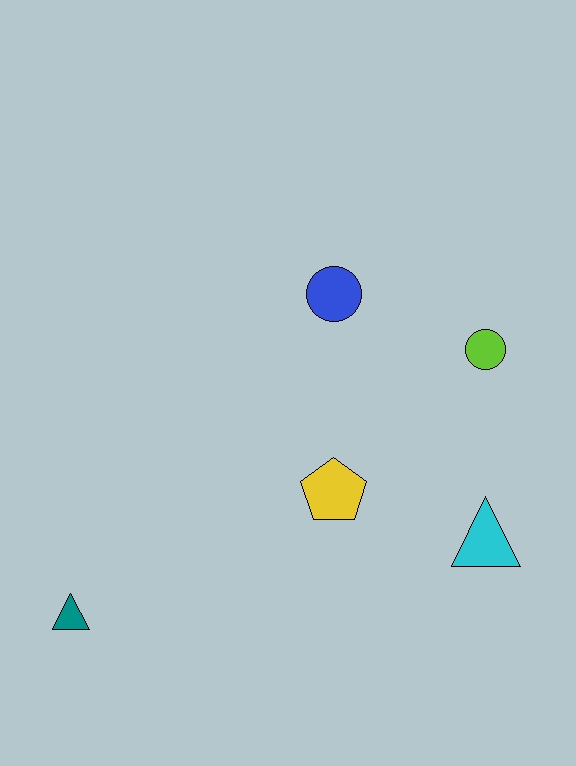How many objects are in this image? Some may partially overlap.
There are 5 objects.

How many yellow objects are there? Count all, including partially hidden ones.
There is 1 yellow object.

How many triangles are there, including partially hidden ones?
There are 2 triangles.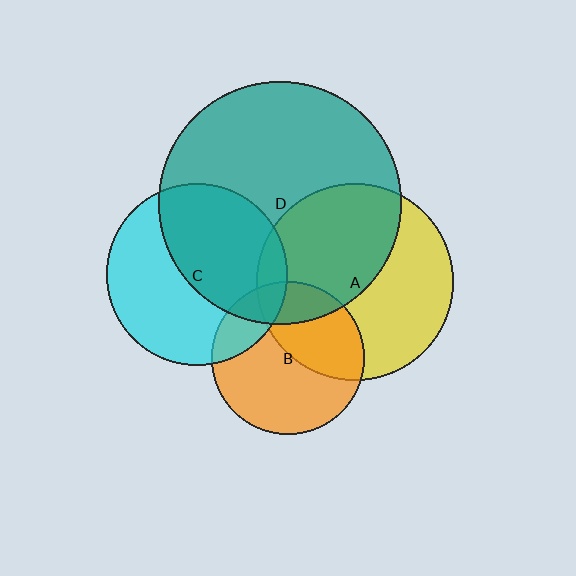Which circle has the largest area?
Circle D (teal).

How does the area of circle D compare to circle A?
Approximately 1.5 times.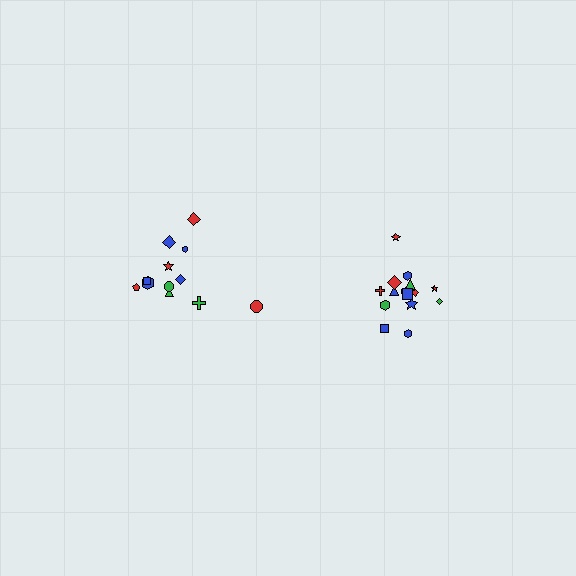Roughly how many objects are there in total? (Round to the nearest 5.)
Roughly 25 objects in total.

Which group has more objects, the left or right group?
The right group.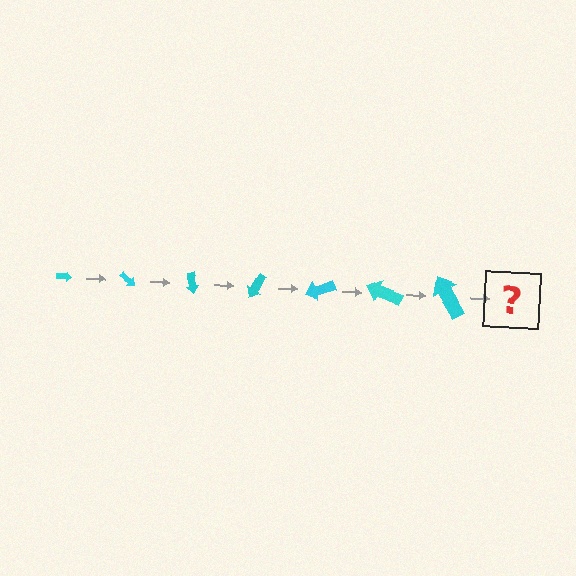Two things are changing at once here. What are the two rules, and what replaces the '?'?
The two rules are that the arrow grows larger each step and it rotates 40 degrees each step. The '?' should be an arrow, larger than the previous one and rotated 280 degrees from the start.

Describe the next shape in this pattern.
It should be an arrow, larger than the previous one and rotated 280 degrees from the start.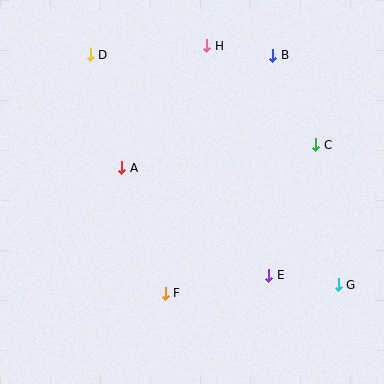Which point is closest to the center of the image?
Point A at (122, 168) is closest to the center.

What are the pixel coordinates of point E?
Point E is at (269, 275).